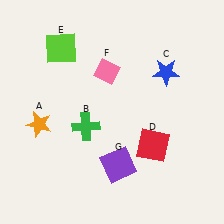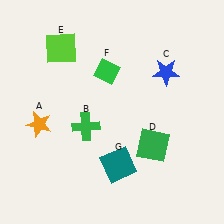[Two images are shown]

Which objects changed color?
D changed from red to green. F changed from pink to green. G changed from purple to teal.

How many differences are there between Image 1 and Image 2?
There are 3 differences between the two images.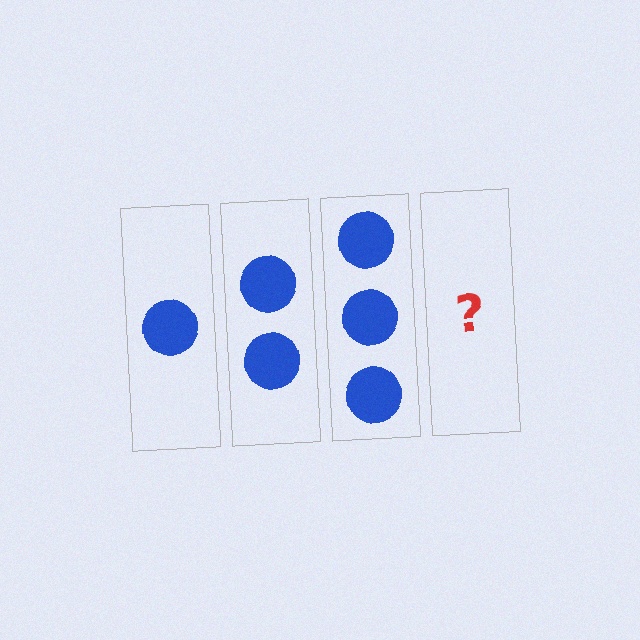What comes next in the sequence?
The next element should be 4 circles.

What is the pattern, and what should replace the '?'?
The pattern is that each step adds one more circle. The '?' should be 4 circles.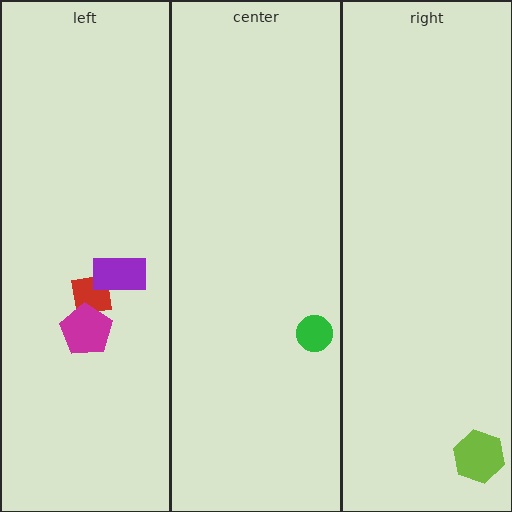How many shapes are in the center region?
1.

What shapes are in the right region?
The lime hexagon.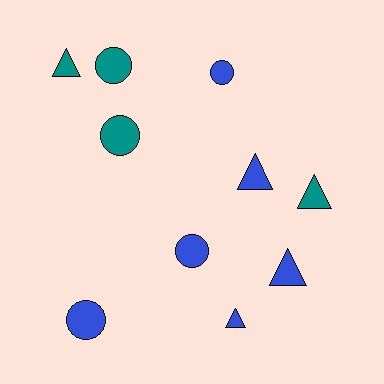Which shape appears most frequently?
Triangle, with 5 objects.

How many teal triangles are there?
There are 2 teal triangles.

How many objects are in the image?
There are 10 objects.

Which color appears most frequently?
Blue, with 6 objects.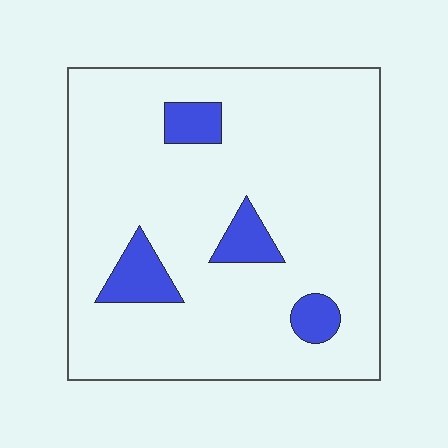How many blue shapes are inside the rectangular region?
4.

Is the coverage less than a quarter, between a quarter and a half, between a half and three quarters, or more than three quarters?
Less than a quarter.